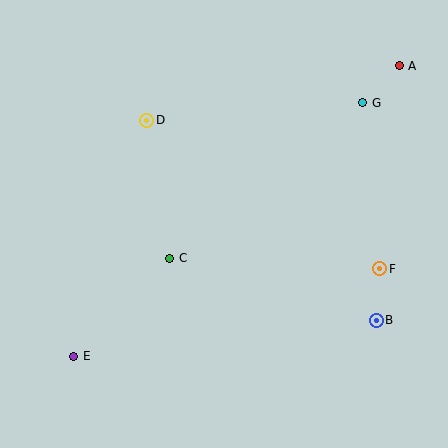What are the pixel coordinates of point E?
Point E is at (74, 356).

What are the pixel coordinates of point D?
Point D is at (147, 120).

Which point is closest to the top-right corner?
Point A is closest to the top-right corner.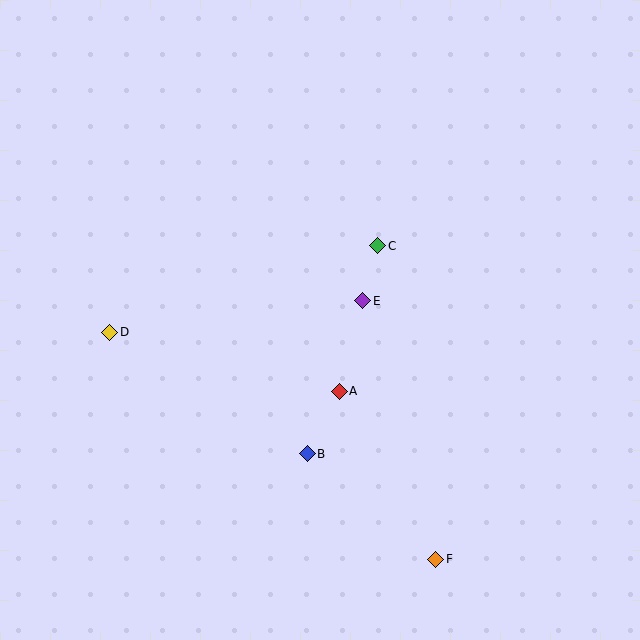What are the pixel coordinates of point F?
Point F is at (436, 559).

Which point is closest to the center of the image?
Point E at (363, 301) is closest to the center.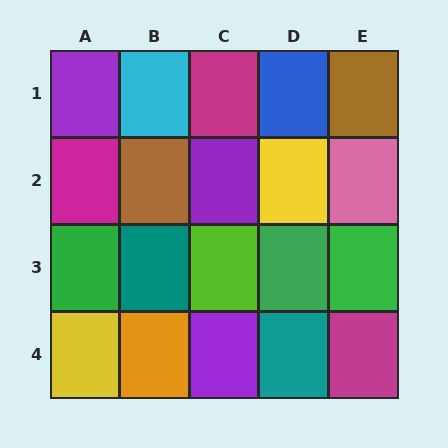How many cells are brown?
2 cells are brown.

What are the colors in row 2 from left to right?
Magenta, brown, purple, yellow, pink.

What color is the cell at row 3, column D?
Green.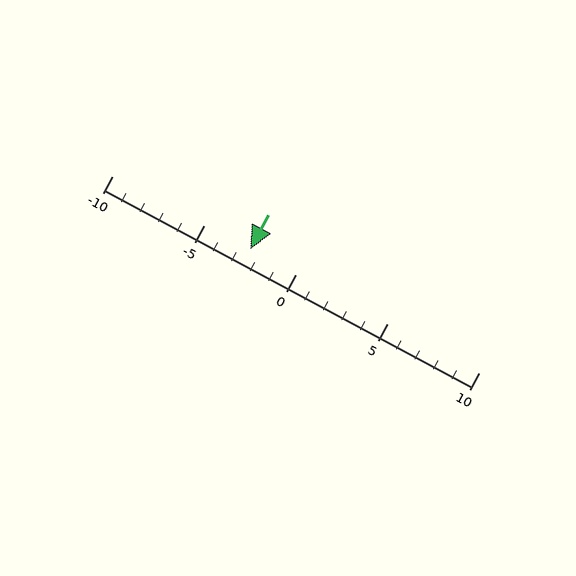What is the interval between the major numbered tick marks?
The major tick marks are spaced 5 units apart.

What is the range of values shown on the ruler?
The ruler shows values from -10 to 10.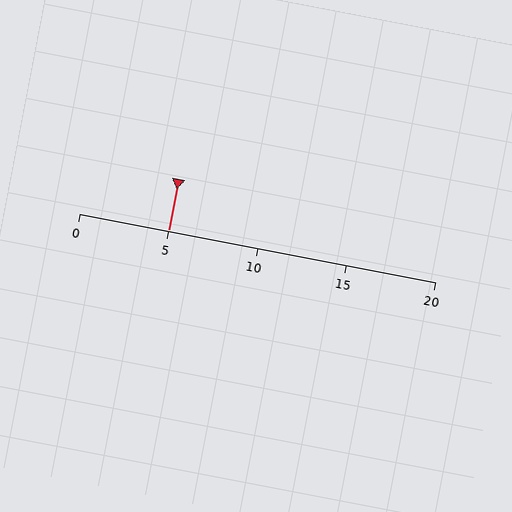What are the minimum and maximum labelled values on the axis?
The axis runs from 0 to 20.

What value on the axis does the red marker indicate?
The marker indicates approximately 5.